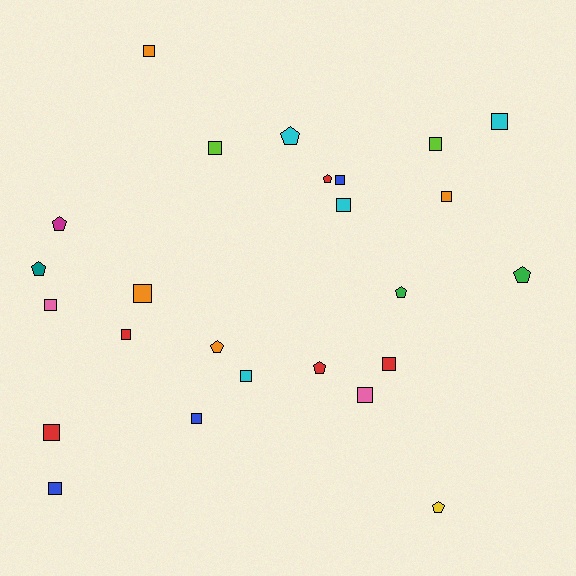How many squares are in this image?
There are 16 squares.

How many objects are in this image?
There are 25 objects.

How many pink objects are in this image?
There are 2 pink objects.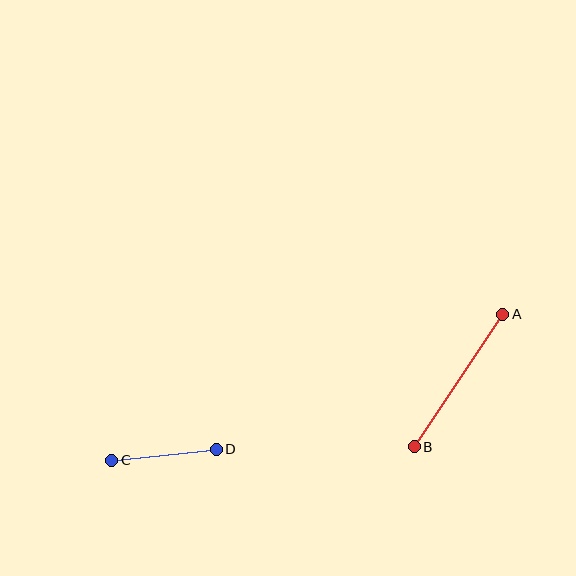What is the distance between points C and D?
The distance is approximately 105 pixels.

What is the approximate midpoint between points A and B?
The midpoint is at approximately (458, 380) pixels.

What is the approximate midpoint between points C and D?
The midpoint is at approximately (164, 455) pixels.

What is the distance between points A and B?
The distance is approximately 159 pixels.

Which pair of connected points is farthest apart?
Points A and B are farthest apart.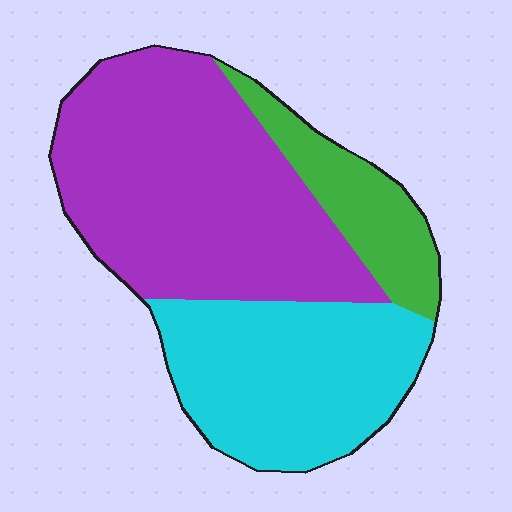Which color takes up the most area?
Purple, at roughly 50%.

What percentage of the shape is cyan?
Cyan covers about 35% of the shape.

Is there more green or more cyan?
Cyan.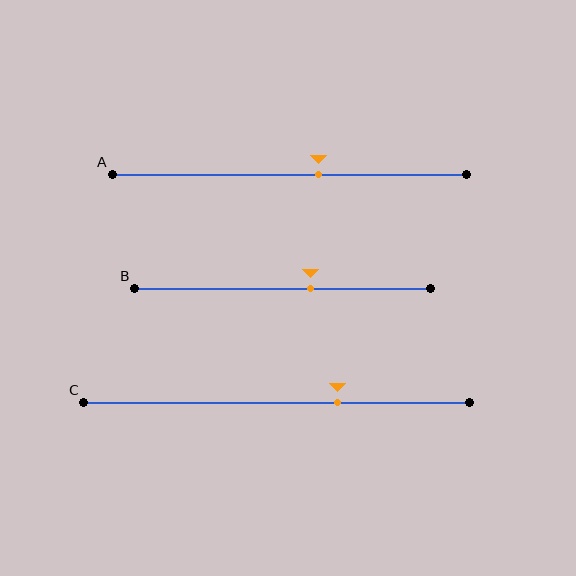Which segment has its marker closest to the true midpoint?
Segment A has its marker closest to the true midpoint.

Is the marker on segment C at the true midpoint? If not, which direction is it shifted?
No, the marker on segment C is shifted to the right by about 16% of the segment length.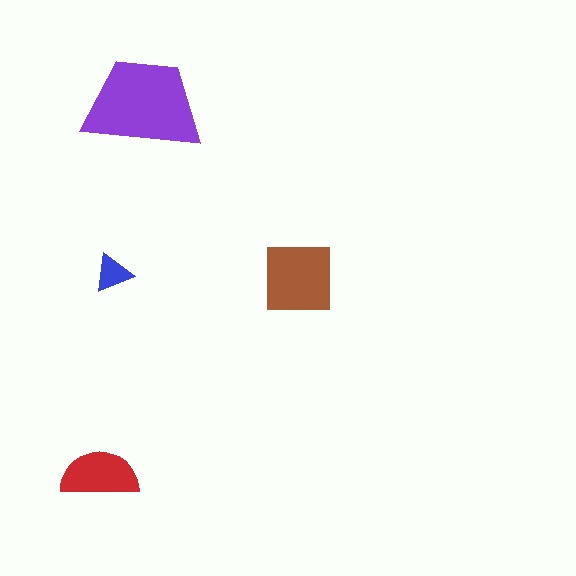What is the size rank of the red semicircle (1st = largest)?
3rd.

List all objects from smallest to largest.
The blue triangle, the red semicircle, the brown square, the purple trapezoid.